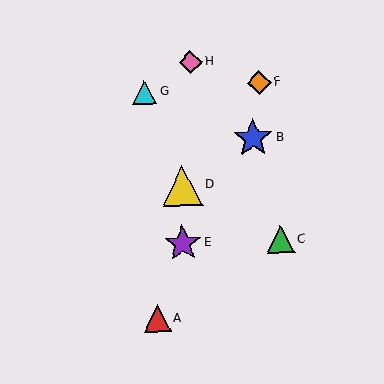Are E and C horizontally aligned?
Yes, both are at y≈243.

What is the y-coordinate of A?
Object A is at y≈319.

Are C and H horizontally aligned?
No, C is at y≈239 and H is at y≈62.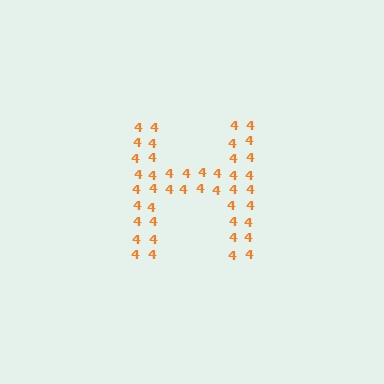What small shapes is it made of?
It is made of small digit 4's.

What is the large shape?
The large shape is the letter H.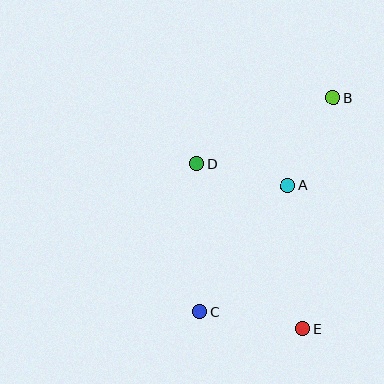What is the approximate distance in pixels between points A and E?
The distance between A and E is approximately 144 pixels.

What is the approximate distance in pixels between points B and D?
The distance between B and D is approximately 152 pixels.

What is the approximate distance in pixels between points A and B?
The distance between A and B is approximately 99 pixels.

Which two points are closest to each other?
Points A and D are closest to each other.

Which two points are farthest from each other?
Points B and C are farthest from each other.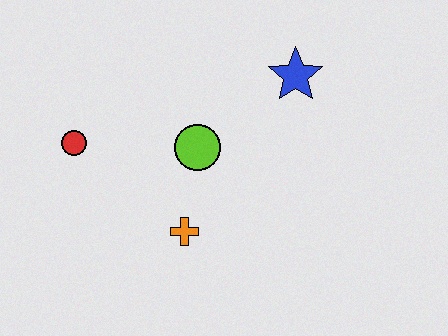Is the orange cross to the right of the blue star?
No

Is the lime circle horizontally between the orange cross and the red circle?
No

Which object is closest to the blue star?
The lime circle is closest to the blue star.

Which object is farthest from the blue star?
The red circle is farthest from the blue star.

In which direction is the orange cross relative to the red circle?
The orange cross is to the right of the red circle.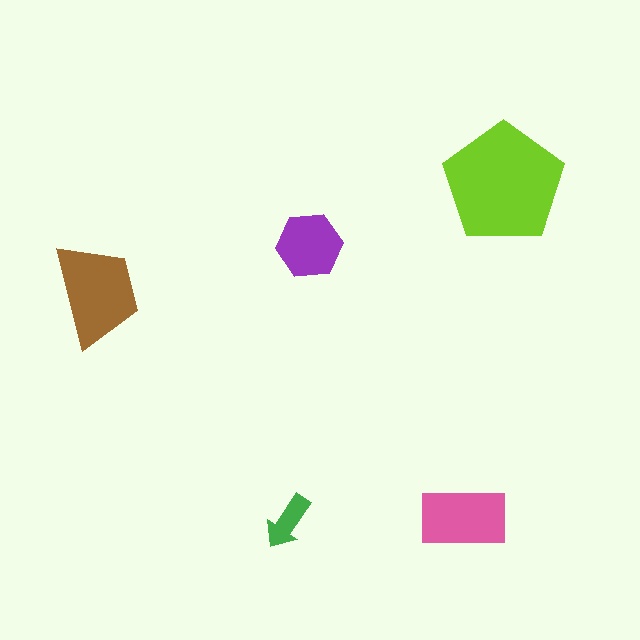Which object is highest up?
The lime pentagon is topmost.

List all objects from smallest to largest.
The green arrow, the purple hexagon, the pink rectangle, the brown trapezoid, the lime pentagon.